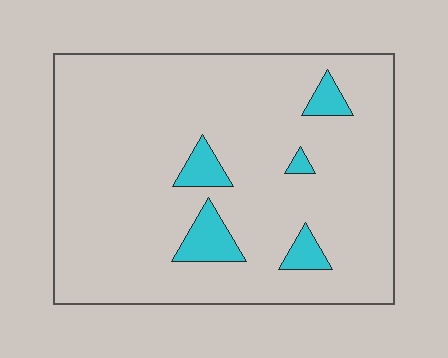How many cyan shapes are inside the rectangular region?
5.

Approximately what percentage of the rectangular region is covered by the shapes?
Approximately 10%.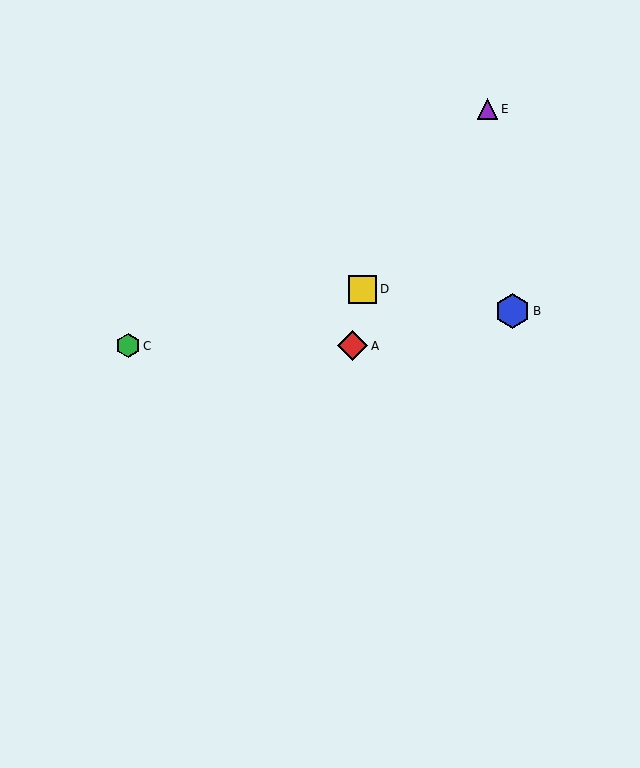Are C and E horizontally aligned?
No, C is at y≈346 and E is at y≈109.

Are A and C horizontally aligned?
Yes, both are at y≈346.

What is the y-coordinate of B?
Object B is at y≈311.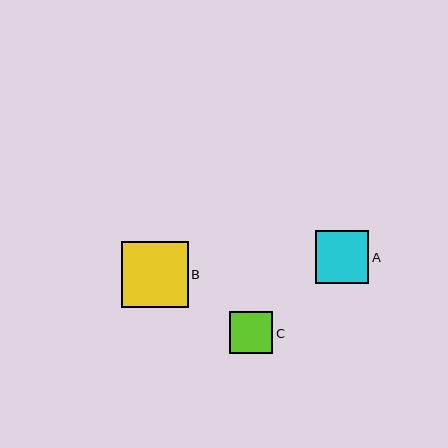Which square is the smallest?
Square C is the smallest with a size of approximately 43 pixels.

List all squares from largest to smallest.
From largest to smallest: B, A, C.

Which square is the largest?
Square B is the largest with a size of approximately 67 pixels.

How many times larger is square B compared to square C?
Square B is approximately 1.6 times the size of square C.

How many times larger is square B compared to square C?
Square B is approximately 1.6 times the size of square C.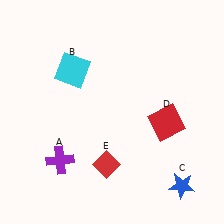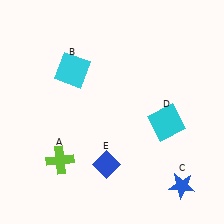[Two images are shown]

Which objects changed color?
A changed from purple to lime. D changed from red to cyan. E changed from red to blue.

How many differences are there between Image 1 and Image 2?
There are 3 differences between the two images.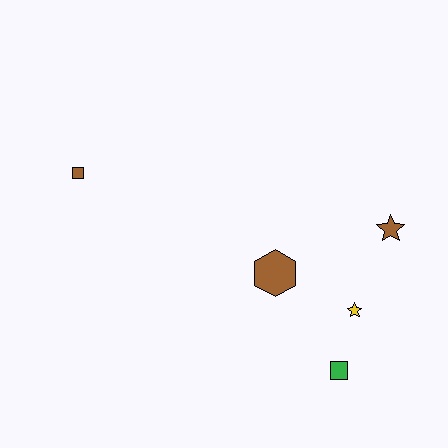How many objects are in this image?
There are 5 objects.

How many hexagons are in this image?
There is 1 hexagon.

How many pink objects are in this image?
There are no pink objects.